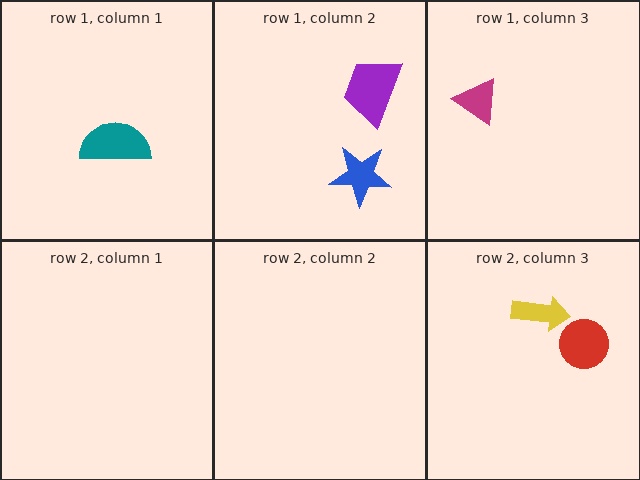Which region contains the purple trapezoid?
The row 1, column 2 region.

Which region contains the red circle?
The row 2, column 3 region.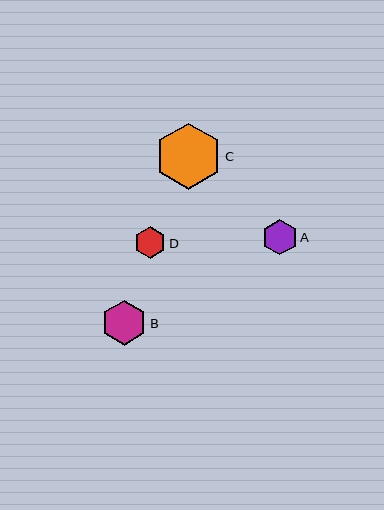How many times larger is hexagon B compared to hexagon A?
Hexagon B is approximately 1.3 times the size of hexagon A.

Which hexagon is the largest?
Hexagon C is the largest with a size of approximately 67 pixels.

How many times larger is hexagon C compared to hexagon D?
Hexagon C is approximately 2.1 times the size of hexagon D.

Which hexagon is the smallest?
Hexagon D is the smallest with a size of approximately 32 pixels.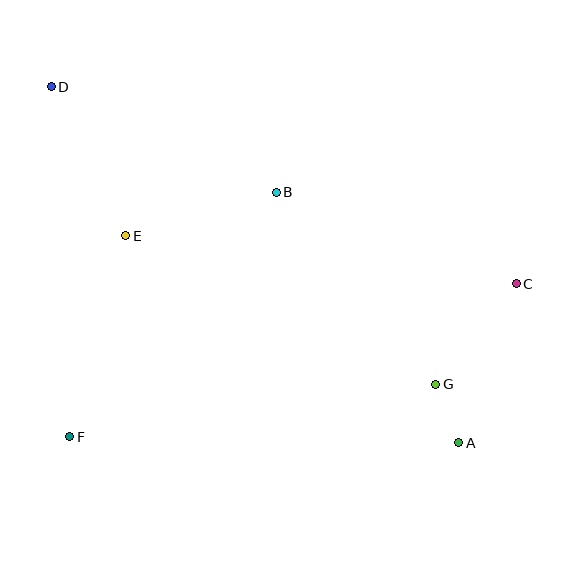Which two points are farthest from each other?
Points A and D are farthest from each other.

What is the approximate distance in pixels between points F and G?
The distance between F and G is approximately 370 pixels.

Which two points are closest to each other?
Points A and G are closest to each other.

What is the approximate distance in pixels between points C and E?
The distance between C and E is approximately 394 pixels.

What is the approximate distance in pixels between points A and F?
The distance between A and F is approximately 389 pixels.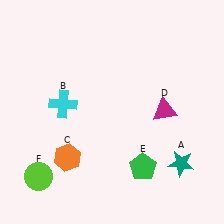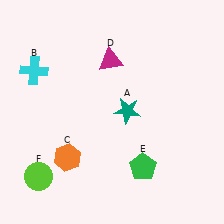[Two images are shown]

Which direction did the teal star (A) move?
The teal star (A) moved left.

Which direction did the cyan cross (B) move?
The cyan cross (B) moved up.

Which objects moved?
The objects that moved are: the teal star (A), the cyan cross (B), the magenta triangle (D).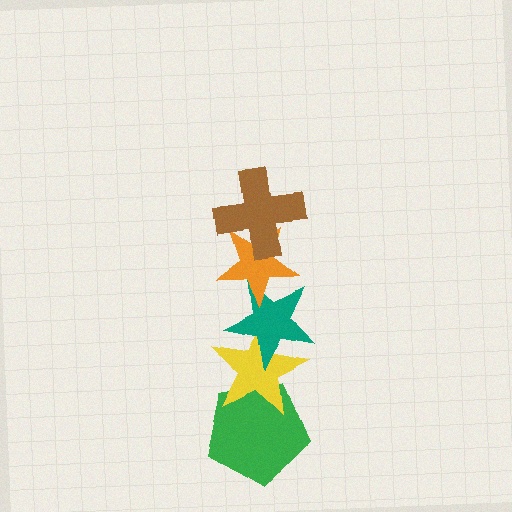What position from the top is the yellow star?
The yellow star is 4th from the top.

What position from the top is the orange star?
The orange star is 2nd from the top.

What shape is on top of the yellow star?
The teal star is on top of the yellow star.